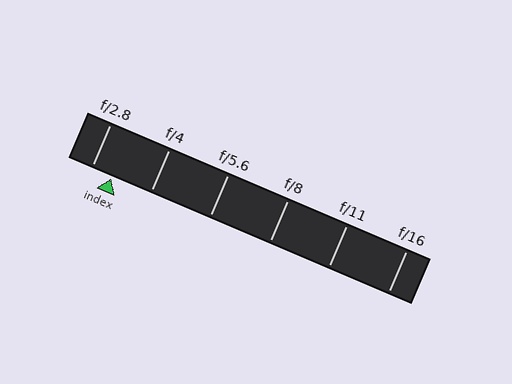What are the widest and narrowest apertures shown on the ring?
The widest aperture shown is f/2.8 and the narrowest is f/16.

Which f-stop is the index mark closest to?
The index mark is closest to f/2.8.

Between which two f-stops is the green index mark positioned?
The index mark is between f/2.8 and f/4.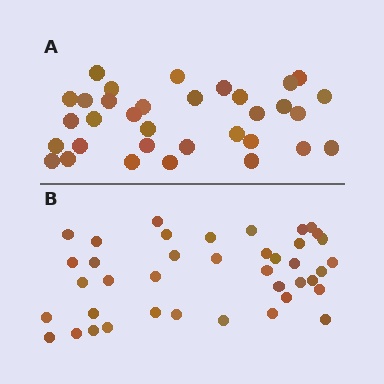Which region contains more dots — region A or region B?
Region B (the bottom region) has more dots.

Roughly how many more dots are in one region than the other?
Region B has roughly 8 or so more dots than region A.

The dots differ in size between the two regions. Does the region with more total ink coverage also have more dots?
No. Region A has more total ink coverage because its dots are larger, but region B actually contains more individual dots. Total area can be misleading — the number of items is what matters here.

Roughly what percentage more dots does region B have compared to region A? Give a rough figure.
About 20% more.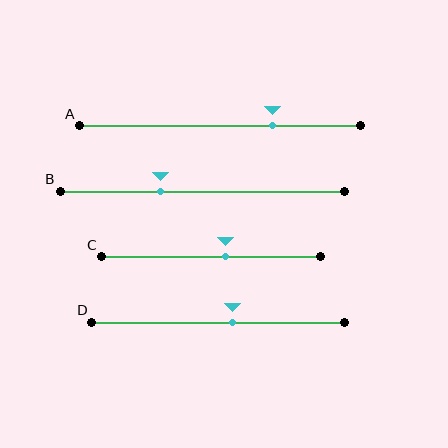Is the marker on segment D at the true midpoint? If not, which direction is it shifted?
No, the marker on segment D is shifted to the right by about 6% of the segment length.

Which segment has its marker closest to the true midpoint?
Segment D has its marker closest to the true midpoint.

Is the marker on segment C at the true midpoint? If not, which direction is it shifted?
No, the marker on segment C is shifted to the right by about 7% of the segment length.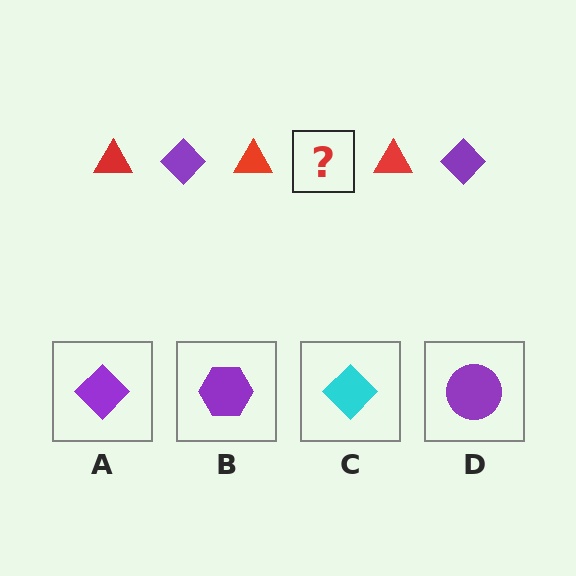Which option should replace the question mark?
Option A.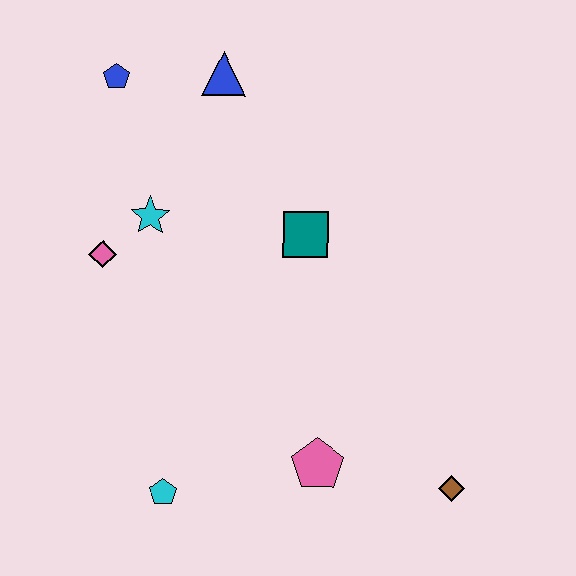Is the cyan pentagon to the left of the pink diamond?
No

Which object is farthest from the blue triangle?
The brown diamond is farthest from the blue triangle.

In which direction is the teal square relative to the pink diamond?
The teal square is to the right of the pink diamond.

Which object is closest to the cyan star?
The pink diamond is closest to the cyan star.